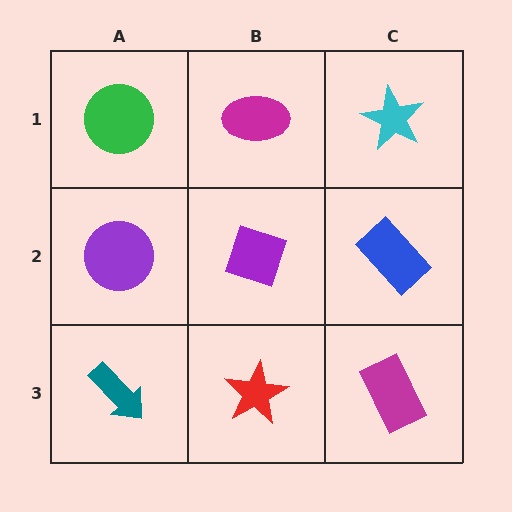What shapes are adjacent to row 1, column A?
A purple circle (row 2, column A), a magenta ellipse (row 1, column B).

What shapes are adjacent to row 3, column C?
A blue rectangle (row 2, column C), a red star (row 3, column B).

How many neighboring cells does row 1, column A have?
2.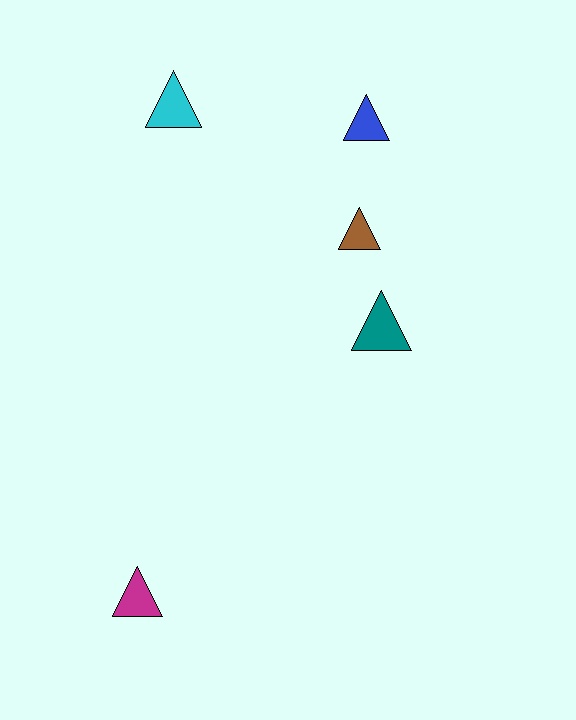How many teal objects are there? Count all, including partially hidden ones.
There is 1 teal object.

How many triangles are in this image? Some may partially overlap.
There are 5 triangles.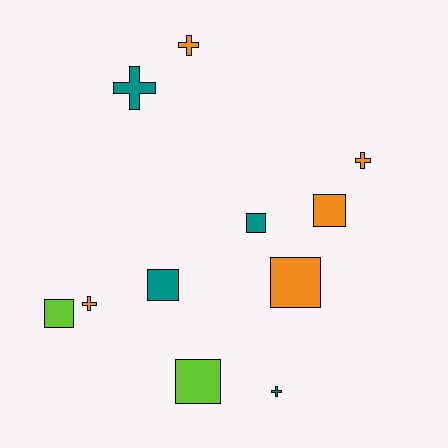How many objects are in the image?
There are 11 objects.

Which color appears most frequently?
Orange, with 5 objects.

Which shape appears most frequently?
Square, with 6 objects.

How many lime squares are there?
There are 2 lime squares.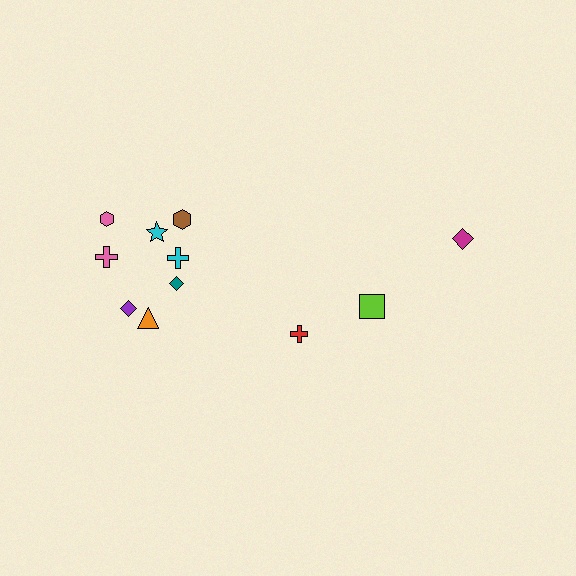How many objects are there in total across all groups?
There are 11 objects.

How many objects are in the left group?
There are 8 objects.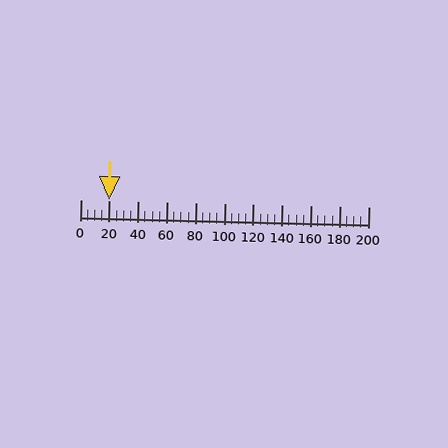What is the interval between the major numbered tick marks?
The major tick marks are spaced 20 units apart.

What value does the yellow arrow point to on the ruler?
The yellow arrow points to approximately 20.